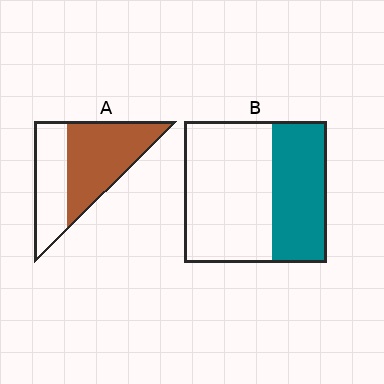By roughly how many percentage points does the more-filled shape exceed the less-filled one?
By roughly 20 percentage points (A over B).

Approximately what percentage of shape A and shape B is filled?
A is approximately 60% and B is approximately 40%.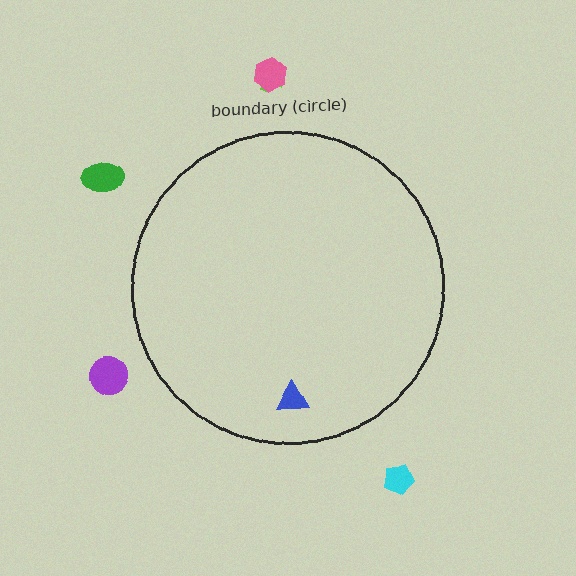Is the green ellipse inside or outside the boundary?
Outside.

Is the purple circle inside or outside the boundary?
Outside.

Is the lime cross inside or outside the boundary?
Outside.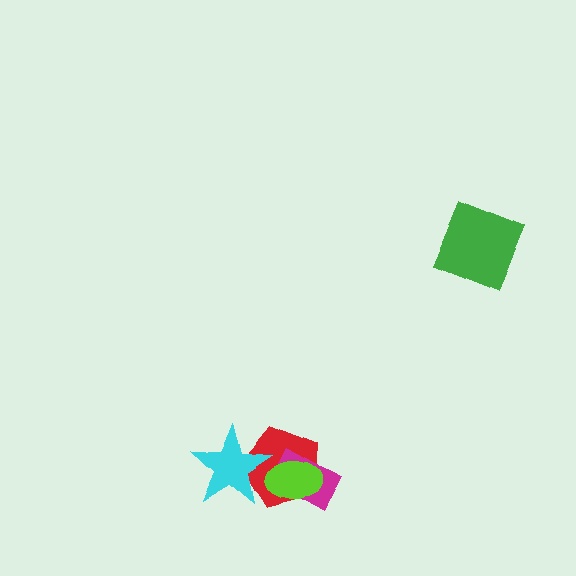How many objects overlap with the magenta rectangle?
2 objects overlap with the magenta rectangle.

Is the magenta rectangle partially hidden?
Yes, it is partially covered by another shape.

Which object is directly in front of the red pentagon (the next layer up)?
The magenta rectangle is directly in front of the red pentagon.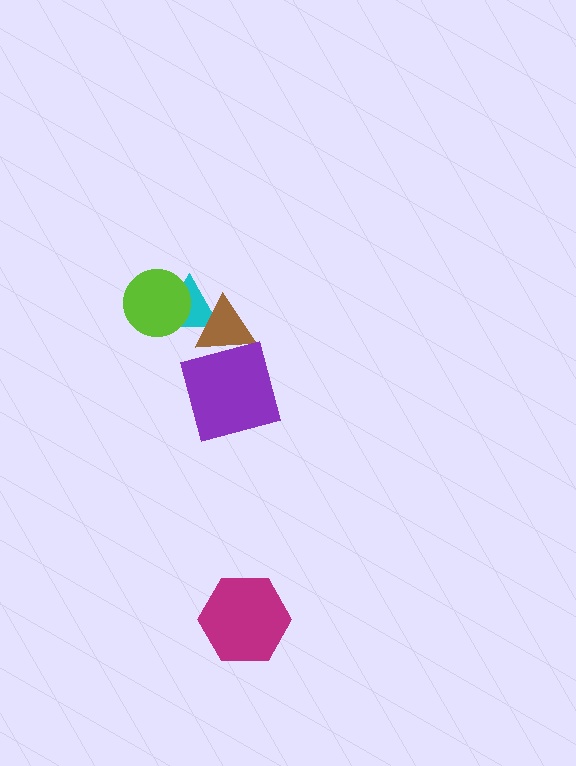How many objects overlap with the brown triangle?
2 objects overlap with the brown triangle.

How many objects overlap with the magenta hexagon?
0 objects overlap with the magenta hexagon.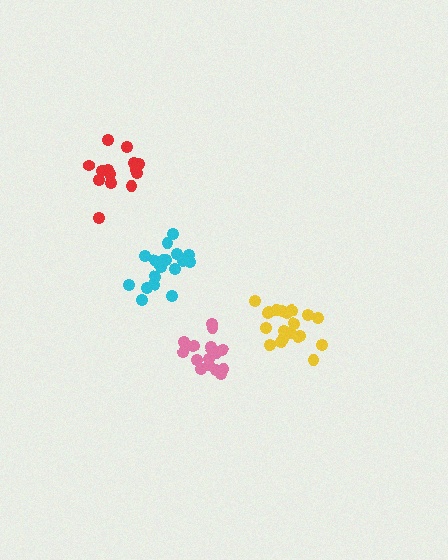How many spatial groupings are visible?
There are 4 spatial groupings.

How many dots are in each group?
Group 1: 20 dots, Group 2: 17 dots, Group 3: 14 dots, Group 4: 20 dots (71 total).